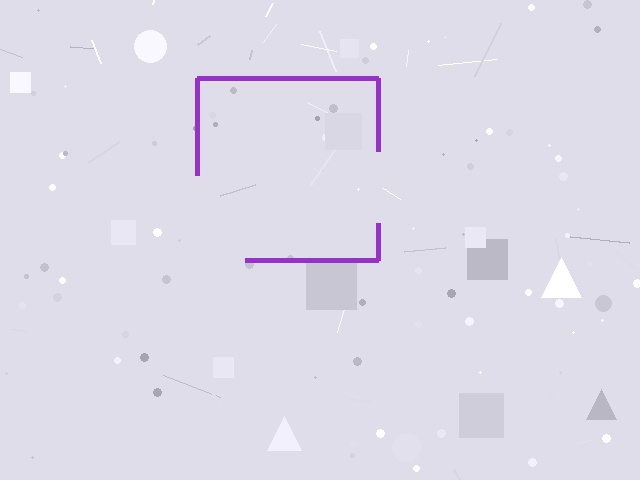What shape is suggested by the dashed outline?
The dashed outline suggests a square.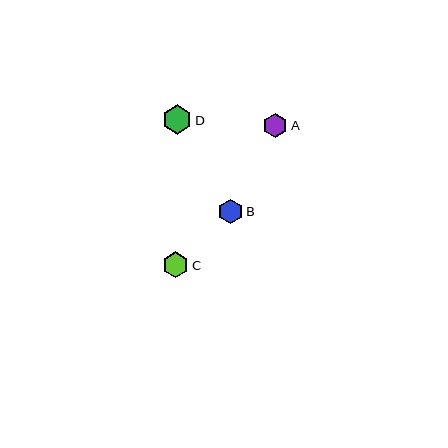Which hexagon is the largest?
Hexagon D is the largest with a size of approximately 29 pixels.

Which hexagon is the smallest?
Hexagon A is the smallest with a size of approximately 24 pixels.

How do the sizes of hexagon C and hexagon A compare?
Hexagon C and hexagon A are approximately the same size.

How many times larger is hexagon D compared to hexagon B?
Hexagon D is approximately 1.2 times the size of hexagon B.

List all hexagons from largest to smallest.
From largest to smallest: D, C, B, A.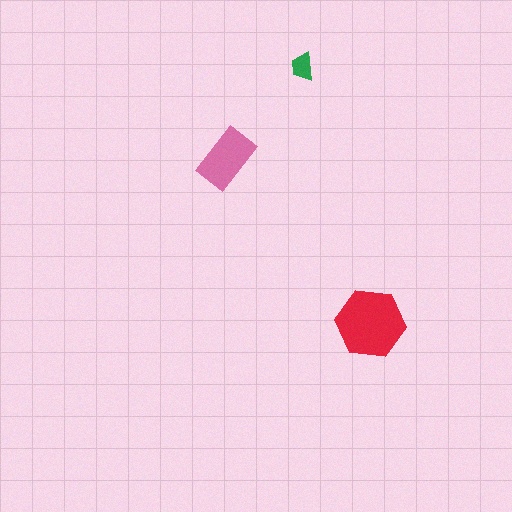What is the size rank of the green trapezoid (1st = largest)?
3rd.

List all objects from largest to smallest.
The red hexagon, the pink rectangle, the green trapezoid.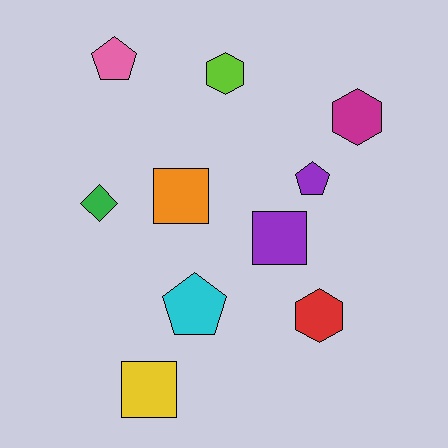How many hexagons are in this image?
There are 3 hexagons.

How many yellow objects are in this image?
There is 1 yellow object.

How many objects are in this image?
There are 10 objects.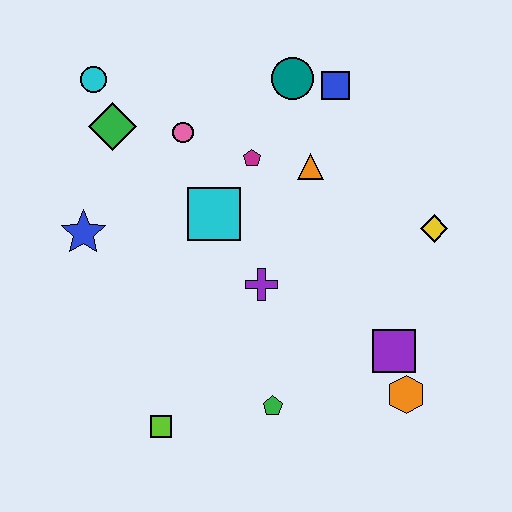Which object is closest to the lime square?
The green pentagon is closest to the lime square.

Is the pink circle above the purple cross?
Yes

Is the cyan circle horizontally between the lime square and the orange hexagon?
No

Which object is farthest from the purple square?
The cyan circle is farthest from the purple square.